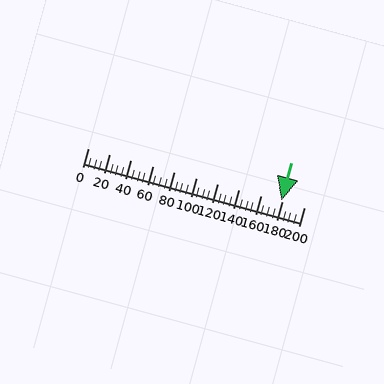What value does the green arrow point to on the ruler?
The green arrow points to approximately 179.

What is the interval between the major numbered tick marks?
The major tick marks are spaced 20 units apart.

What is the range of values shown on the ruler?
The ruler shows values from 0 to 200.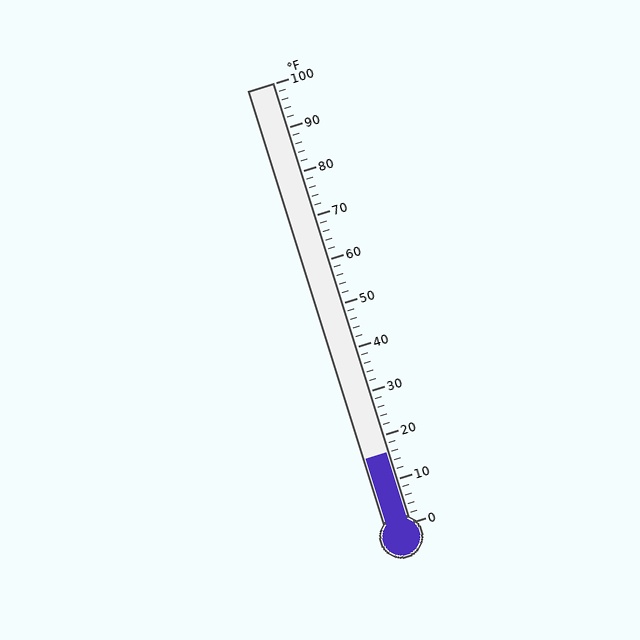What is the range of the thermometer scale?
The thermometer scale ranges from 0°F to 100°F.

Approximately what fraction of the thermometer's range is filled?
The thermometer is filled to approximately 15% of its range.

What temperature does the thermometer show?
The thermometer shows approximately 16°F.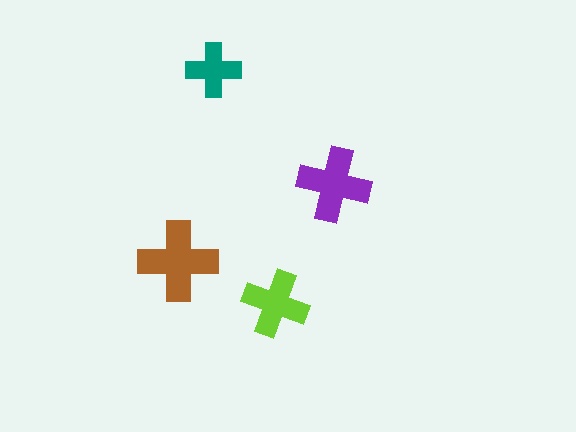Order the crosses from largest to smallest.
the brown one, the purple one, the lime one, the teal one.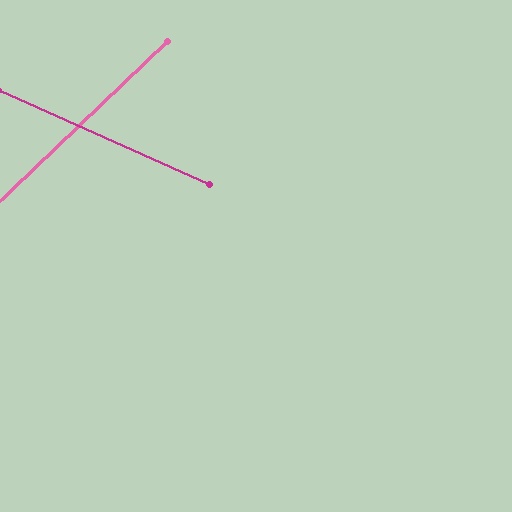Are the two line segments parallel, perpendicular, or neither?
Neither parallel nor perpendicular — they differ by about 68°.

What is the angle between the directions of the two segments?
Approximately 68 degrees.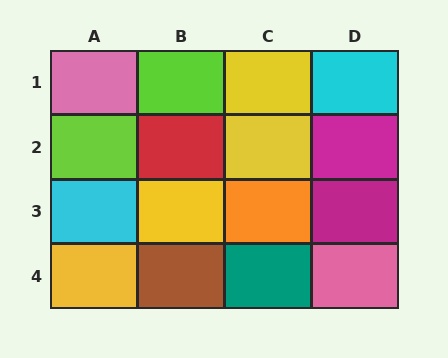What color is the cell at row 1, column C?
Yellow.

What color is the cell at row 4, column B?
Brown.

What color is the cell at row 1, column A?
Pink.